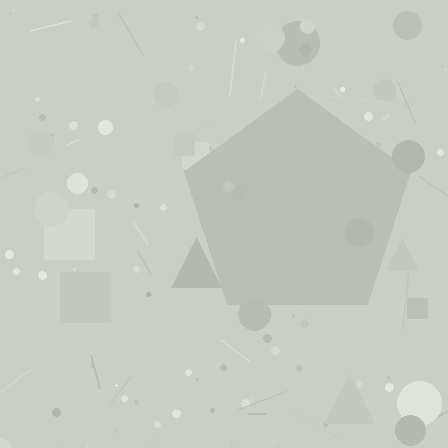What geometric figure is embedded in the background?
A pentagon is embedded in the background.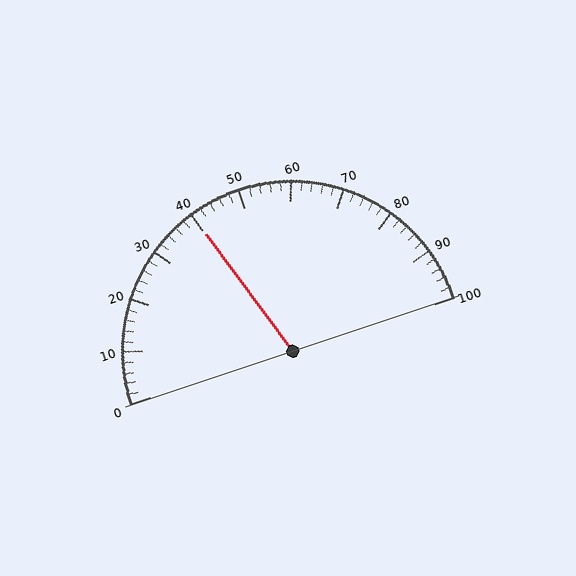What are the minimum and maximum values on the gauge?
The gauge ranges from 0 to 100.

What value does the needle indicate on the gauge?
The needle indicates approximately 40.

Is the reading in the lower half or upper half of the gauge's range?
The reading is in the lower half of the range (0 to 100).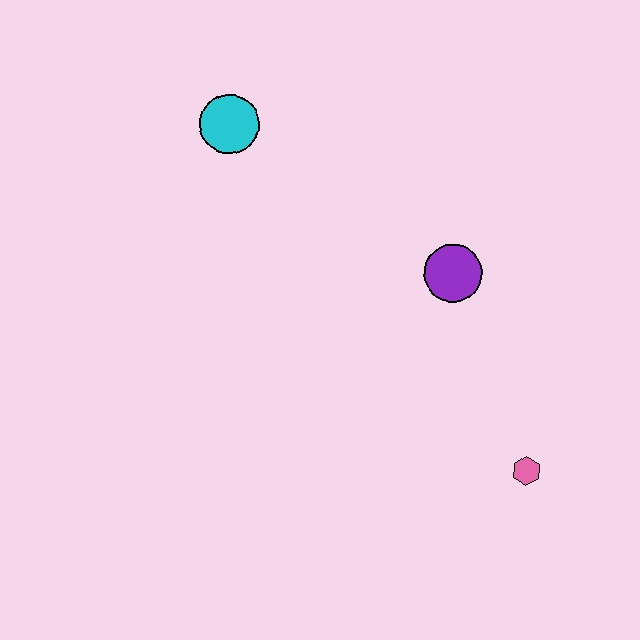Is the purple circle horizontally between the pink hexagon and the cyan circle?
Yes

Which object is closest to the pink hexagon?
The purple circle is closest to the pink hexagon.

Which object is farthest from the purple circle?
The cyan circle is farthest from the purple circle.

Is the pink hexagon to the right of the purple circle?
Yes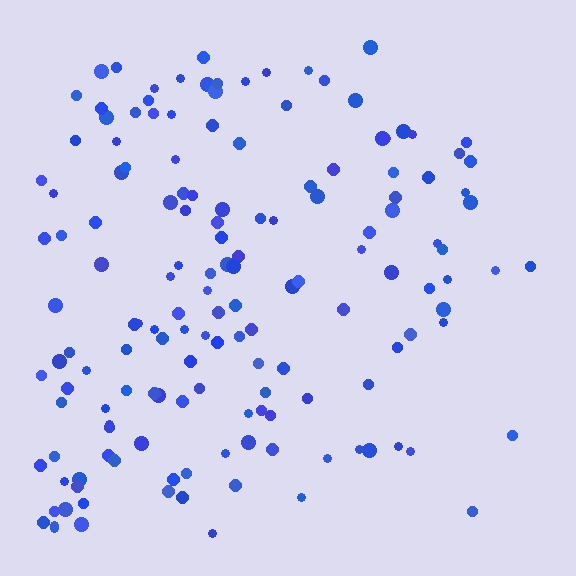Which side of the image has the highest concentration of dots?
The left.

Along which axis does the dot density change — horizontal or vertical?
Horizontal.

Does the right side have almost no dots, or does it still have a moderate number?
Still a moderate number, just noticeably fewer than the left.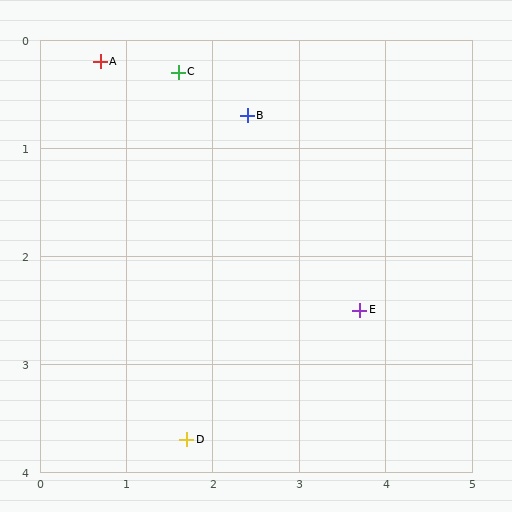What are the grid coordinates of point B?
Point B is at approximately (2.4, 0.7).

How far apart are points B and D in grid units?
Points B and D are about 3.1 grid units apart.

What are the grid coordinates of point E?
Point E is at approximately (3.7, 2.5).